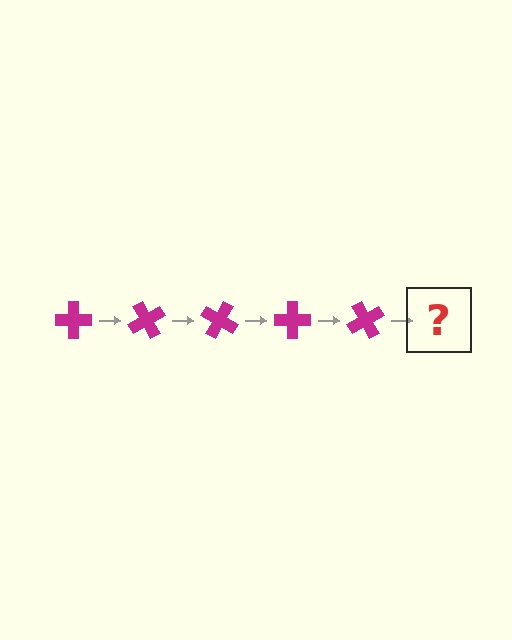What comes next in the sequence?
The next element should be a magenta cross rotated 300 degrees.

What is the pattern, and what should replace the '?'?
The pattern is that the cross rotates 60 degrees each step. The '?' should be a magenta cross rotated 300 degrees.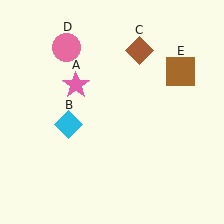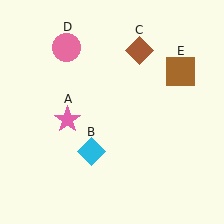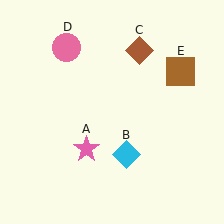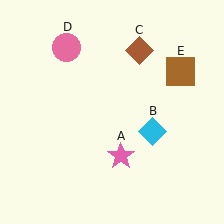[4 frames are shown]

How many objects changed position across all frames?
2 objects changed position: pink star (object A), cyan diamond (object B).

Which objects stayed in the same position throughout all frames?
Brown diamond (object C) and pink circle (object D) and brown square (object E) remained stationary.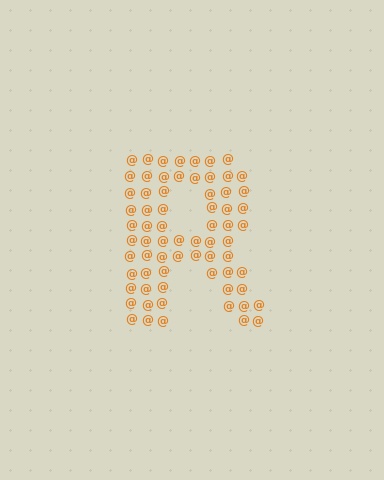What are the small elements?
The small elements are at signs.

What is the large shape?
The large shape is the letter R.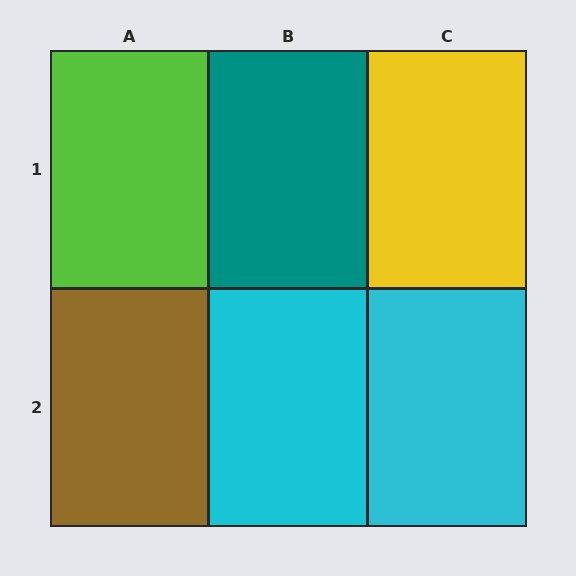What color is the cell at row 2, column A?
Brown.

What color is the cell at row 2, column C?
Cyan.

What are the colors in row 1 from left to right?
Lime, teal, yellow.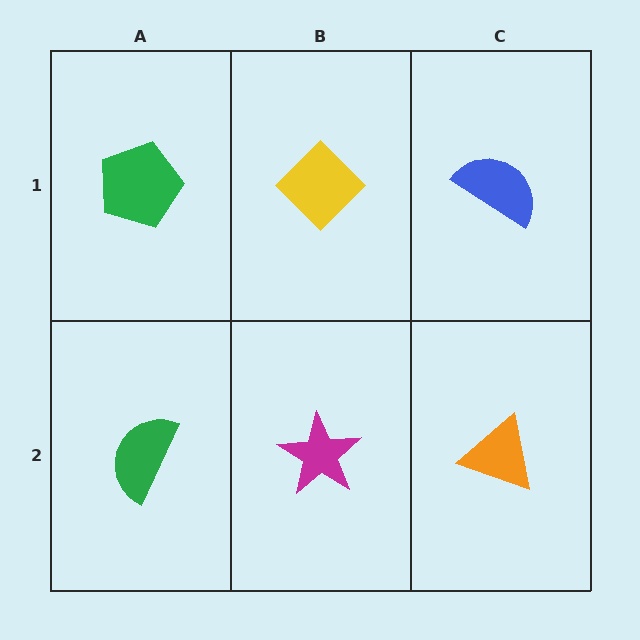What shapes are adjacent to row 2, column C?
A blue semicircle (row 1, column C), a magenta star (row 2, column B).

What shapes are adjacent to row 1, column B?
A magenta star (row 2, column B), a green pentagon (row 1, column A), a blue semicircle (row 1, column C).